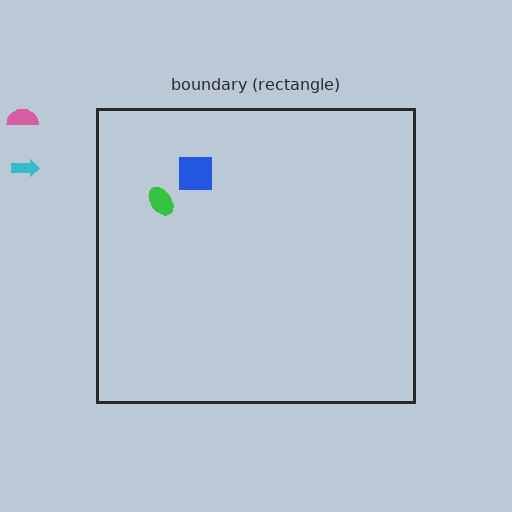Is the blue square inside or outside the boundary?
Inside.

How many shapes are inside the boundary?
2 inside, 2 outside.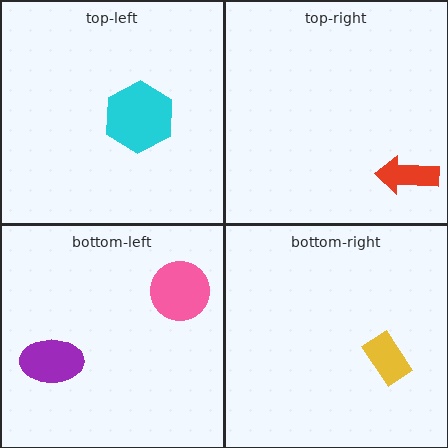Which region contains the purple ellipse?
The bottom-left region.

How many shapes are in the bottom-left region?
2.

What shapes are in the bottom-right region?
The yellow rectangle.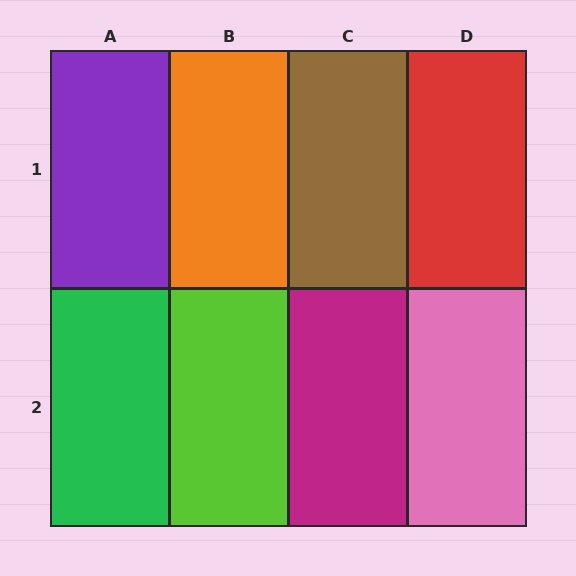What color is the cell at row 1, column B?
Orange.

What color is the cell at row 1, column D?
Red.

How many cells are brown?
1 cell is brown.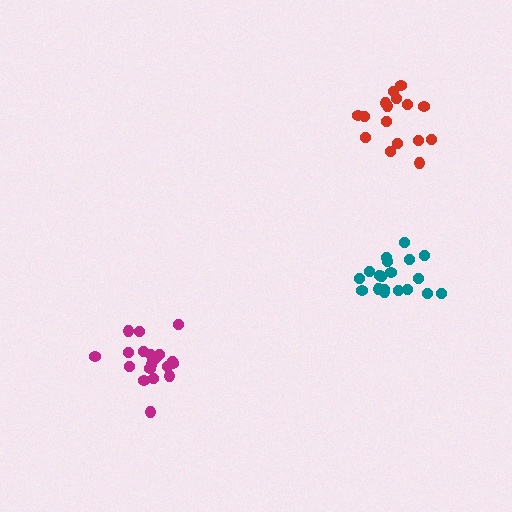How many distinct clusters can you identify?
There are 3 distinct clusters.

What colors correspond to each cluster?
The clusters are colored: magenta, teal, red.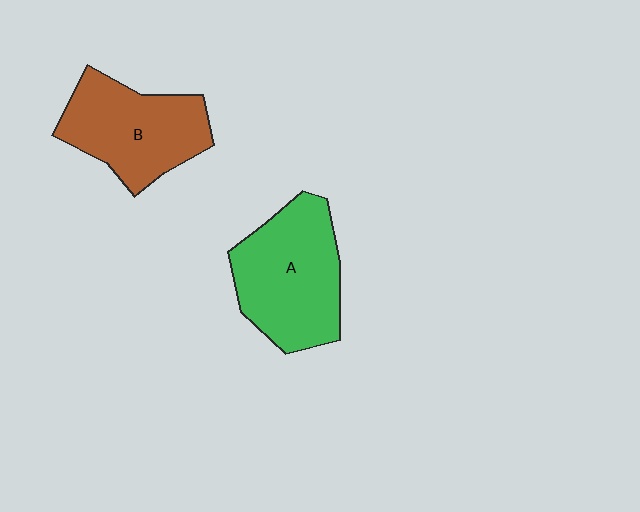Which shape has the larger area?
Shape A (green).